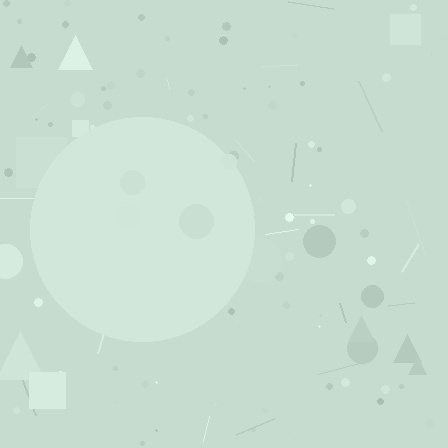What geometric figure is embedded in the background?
A circle is embedded in the background.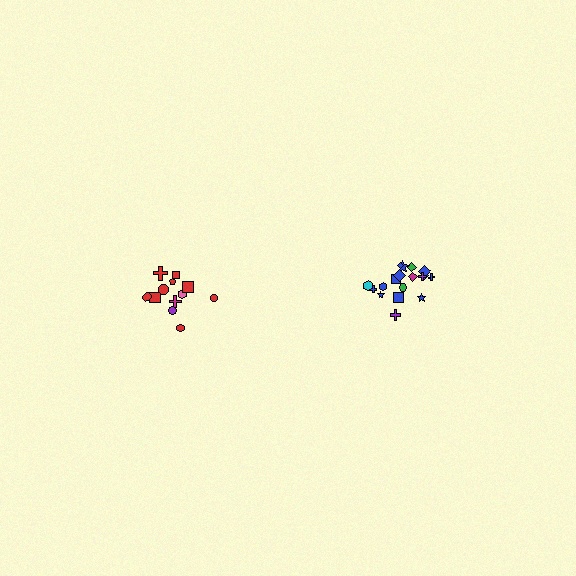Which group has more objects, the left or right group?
The right group.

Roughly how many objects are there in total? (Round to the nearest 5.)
Roughly 30 objects in total.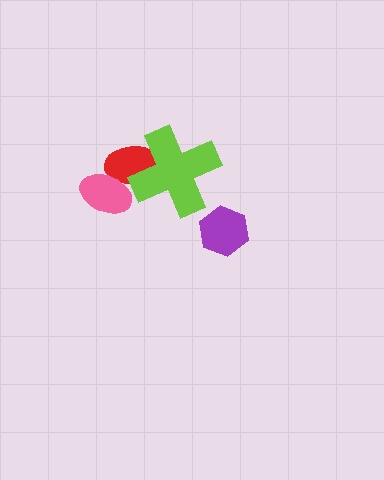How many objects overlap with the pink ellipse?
1 object overlaps with the pink ellipse.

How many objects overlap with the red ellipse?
2 objects overlap with the red ellipse.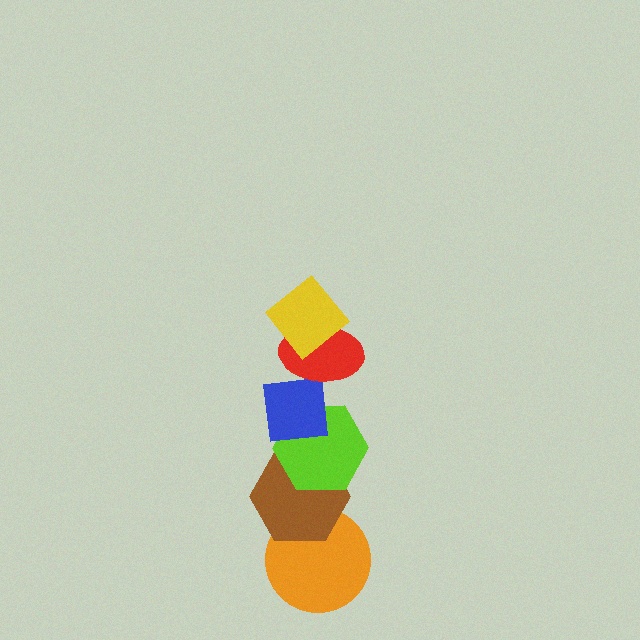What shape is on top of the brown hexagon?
The lime hexagon is on top of the brown hexagon.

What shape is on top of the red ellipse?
The yellow diamond is on top of the red ellipse.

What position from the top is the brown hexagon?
The brown hexagon is 5th from the top.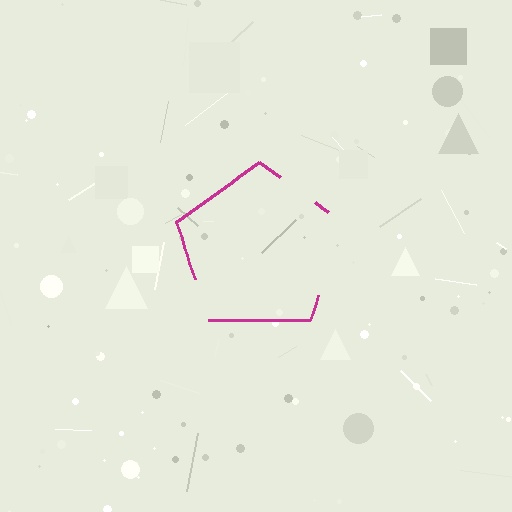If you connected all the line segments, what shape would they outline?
They would outline a pentagon.